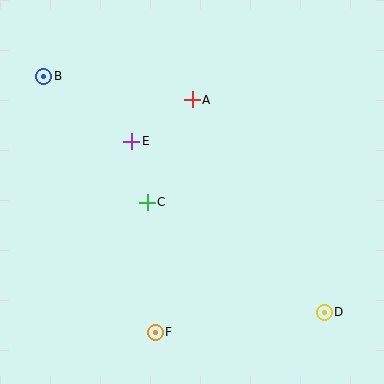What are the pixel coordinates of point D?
Point D is at (324, 312).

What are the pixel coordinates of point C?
Point C is at (147, 202).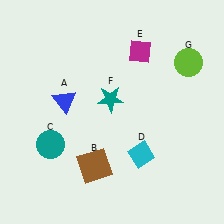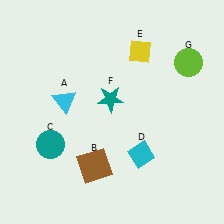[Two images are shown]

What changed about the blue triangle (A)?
In Image 1, A is blue. In Image 2, it changed to cyan.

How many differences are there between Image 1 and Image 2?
There are 2 differences between the two images.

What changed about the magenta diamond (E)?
In Image 1, E is magenta. In Image 2, it changed to yellow.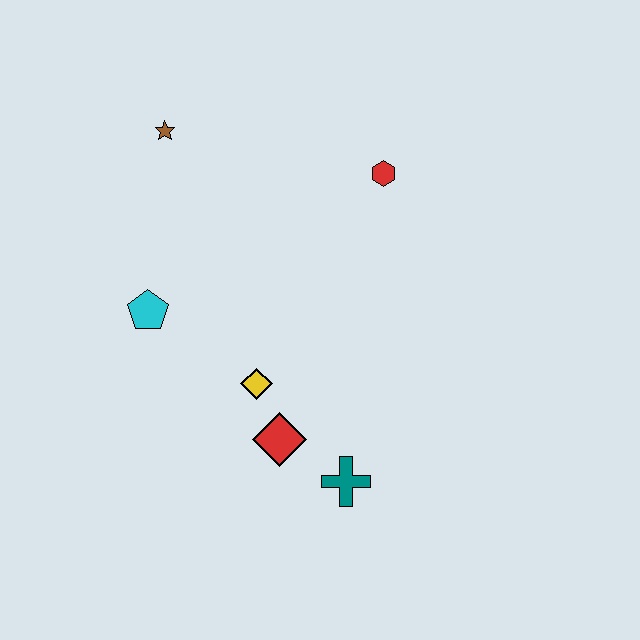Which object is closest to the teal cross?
The red diamond is closest to the teal cross.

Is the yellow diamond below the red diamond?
No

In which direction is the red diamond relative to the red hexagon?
The red diamond is below the red hexagon.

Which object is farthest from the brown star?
The teal cross is farthest from the brown star.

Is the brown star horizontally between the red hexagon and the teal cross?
No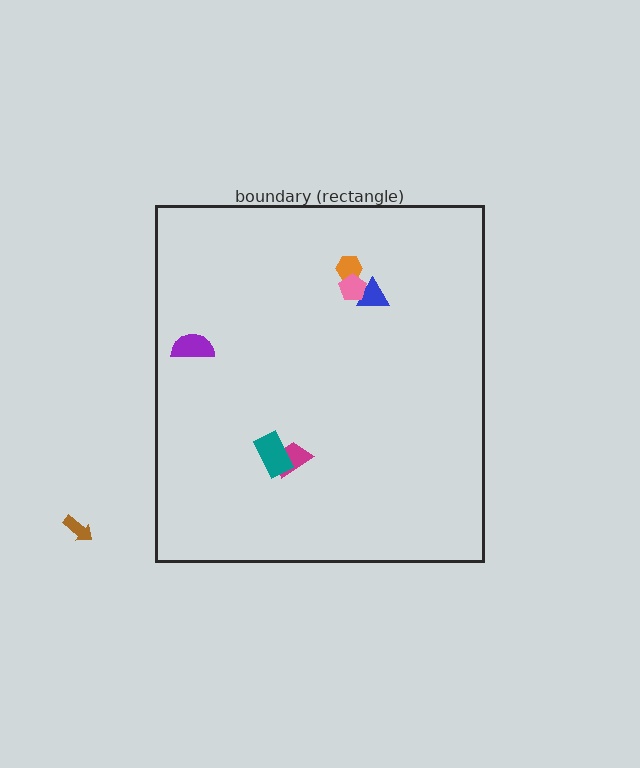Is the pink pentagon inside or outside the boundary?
Inside.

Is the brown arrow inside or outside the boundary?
Outside.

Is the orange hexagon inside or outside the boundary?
Inside.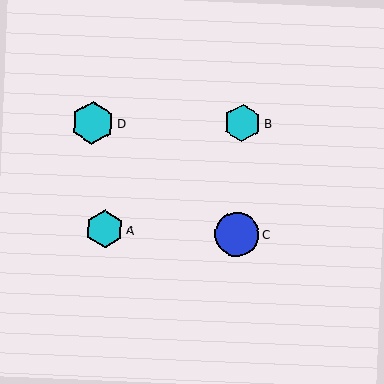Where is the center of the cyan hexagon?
The center of the cyan hexagon is at (104, 229).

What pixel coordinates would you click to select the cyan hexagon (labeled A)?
Click at (104, 229) to select the cyan hexagon A.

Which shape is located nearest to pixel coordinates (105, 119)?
The cyan hexagon (labeled D) at (93, 123) is nearest to that location.